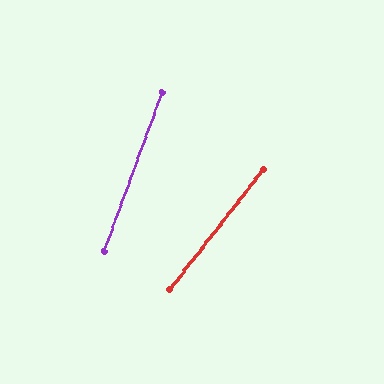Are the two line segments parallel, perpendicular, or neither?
Neither parallel nor perpendicular — they differ by about 18°.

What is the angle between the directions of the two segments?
Approximately 18 degrees.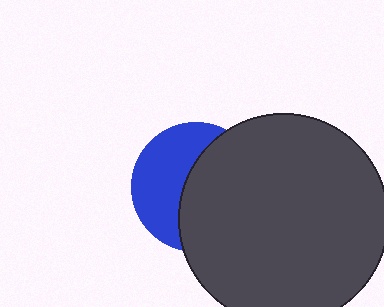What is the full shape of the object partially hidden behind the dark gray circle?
The partially hidden object is a blue circle.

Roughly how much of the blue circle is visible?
A small part of it is visible (roughly 45%).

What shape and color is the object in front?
The object in front is a dark gray circle.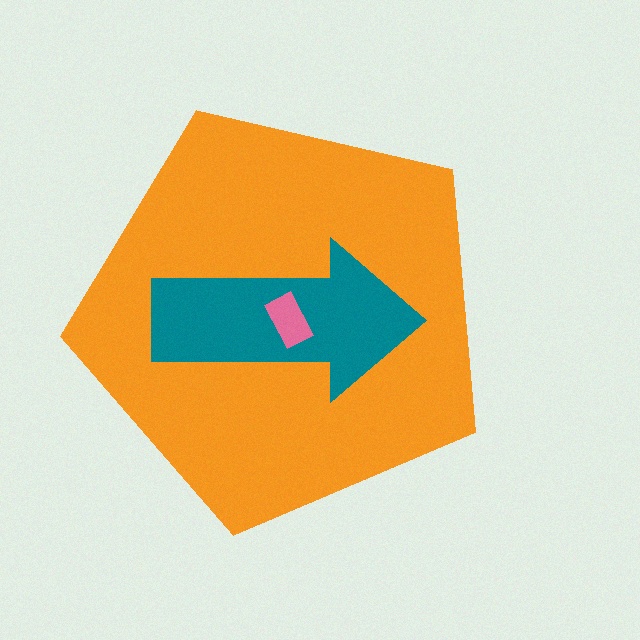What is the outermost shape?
The orange pentagon.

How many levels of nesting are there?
3.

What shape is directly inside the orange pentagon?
The teal arrow.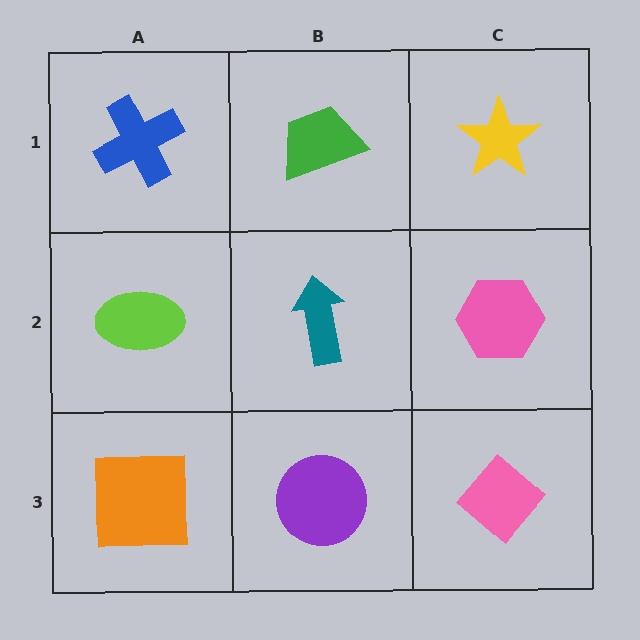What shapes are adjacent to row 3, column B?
A teal arrow (row 2, column B), an orange square (row 3, column A), a pink diamond (row 3, column C).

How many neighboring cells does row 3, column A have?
2.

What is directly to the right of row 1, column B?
A yellow star.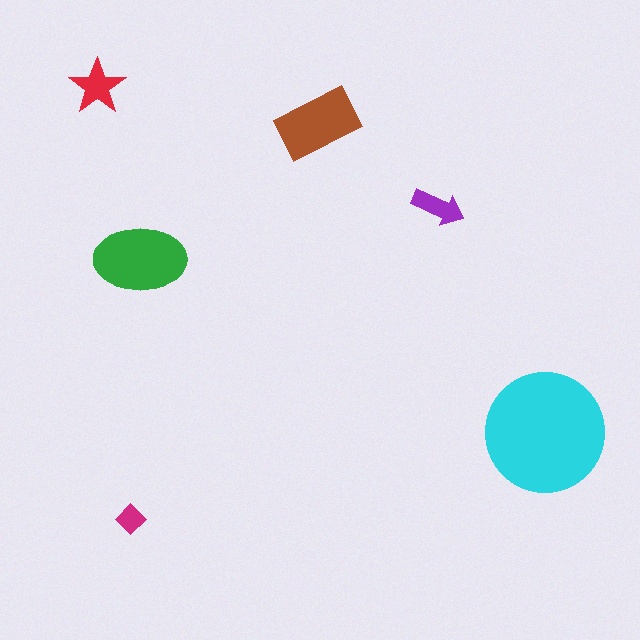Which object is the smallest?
The magenta diamond.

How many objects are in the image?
There are 6 objects in the image.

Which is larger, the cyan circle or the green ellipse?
The cyan circle.